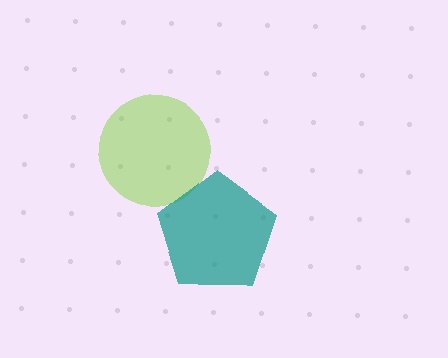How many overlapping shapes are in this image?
There are 2 overlapping shapes in the image.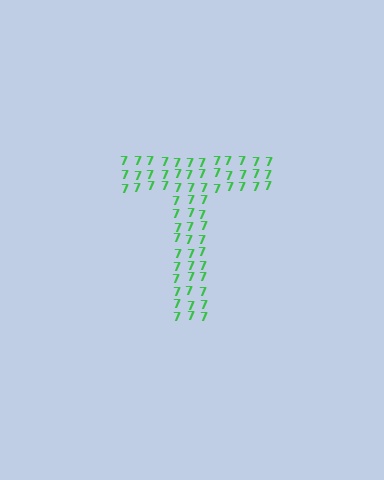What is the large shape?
The large shape is the letter T.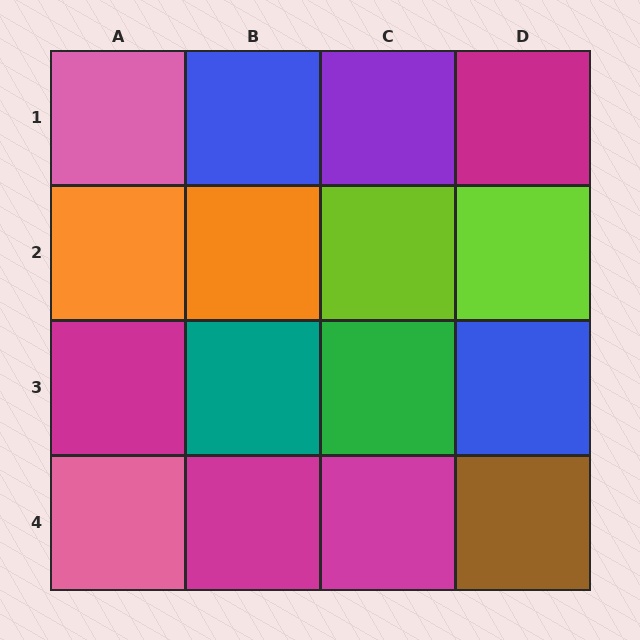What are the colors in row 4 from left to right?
Pink, magenta, magenta, brown.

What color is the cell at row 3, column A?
Magenta.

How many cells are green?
1 cell is green.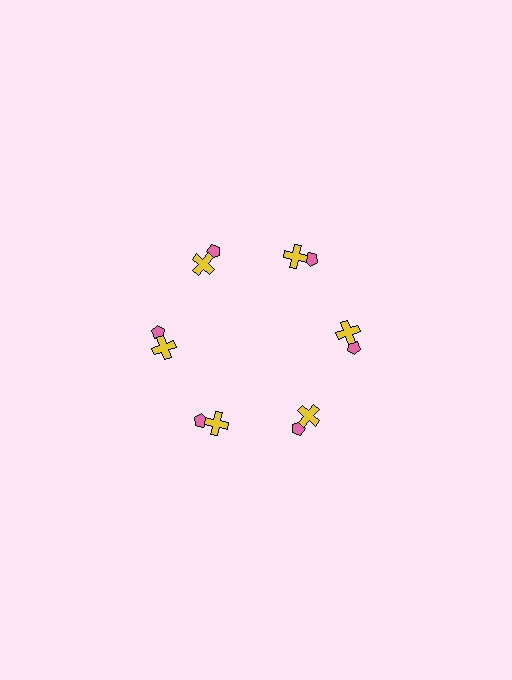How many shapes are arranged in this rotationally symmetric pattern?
There are 12 shapes, arranged in 6 groups of 2.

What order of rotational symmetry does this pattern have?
This pattern has 6-fold rotational symmetry.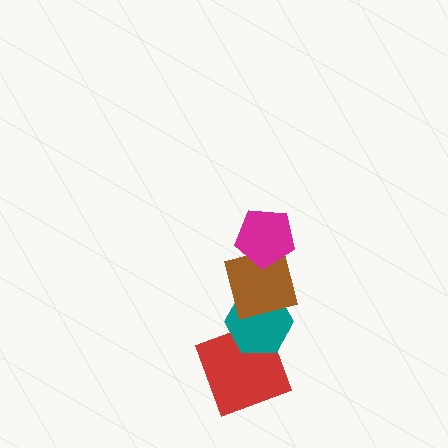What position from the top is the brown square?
The brown square is 2nd from the top.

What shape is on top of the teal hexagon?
The brown square is on top of the teal hexagon.